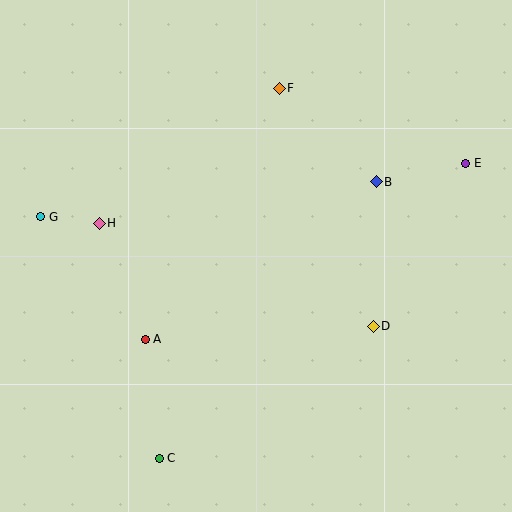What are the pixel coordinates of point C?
Point C is at (159, 458).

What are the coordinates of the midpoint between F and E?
The midpoint between F and E is at (372, 126).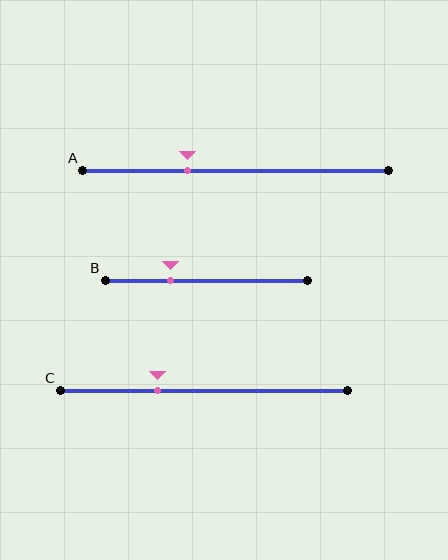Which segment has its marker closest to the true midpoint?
Segment A has its marker closest to the true midpoint.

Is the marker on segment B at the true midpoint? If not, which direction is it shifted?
No, the marker on segment B is shifted to the left by about 18% of the segment length.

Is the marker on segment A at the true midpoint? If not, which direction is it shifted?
No, the marker on segment A is shifted to the left by about 16% of the segment length.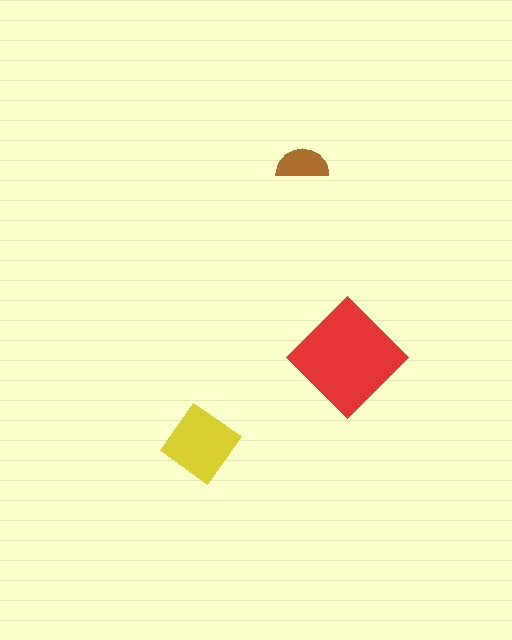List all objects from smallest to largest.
The brown semicircle, the yellow diamond, the red diamond.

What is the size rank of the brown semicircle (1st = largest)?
3rd.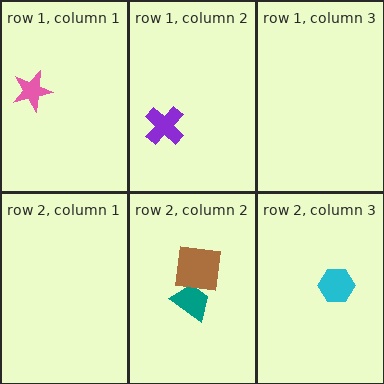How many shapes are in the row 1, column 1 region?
1.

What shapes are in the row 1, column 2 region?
The purple cross.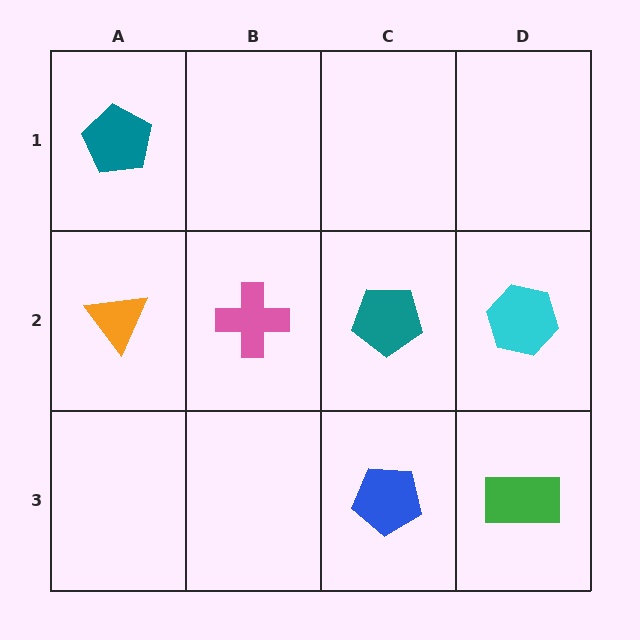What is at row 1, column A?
A teal pentagon.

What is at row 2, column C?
A teal pentagon.